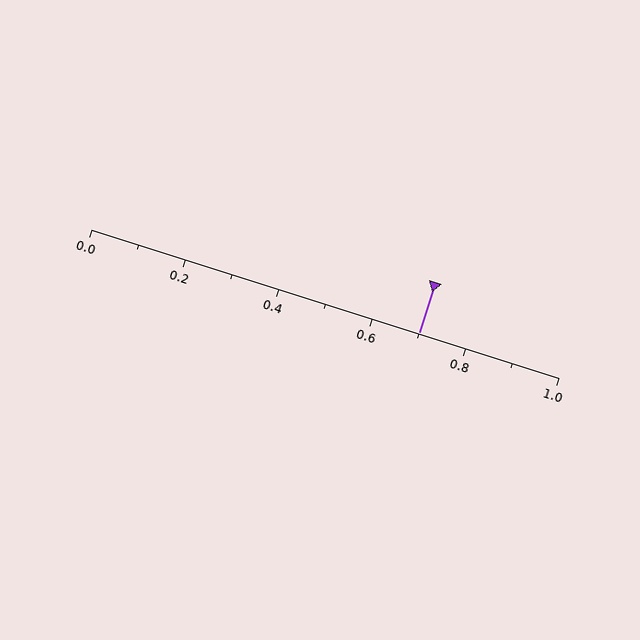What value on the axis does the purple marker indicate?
The marker indicates approximately 0.7.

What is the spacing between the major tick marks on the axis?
The major ticks are spaced 0.2 apart.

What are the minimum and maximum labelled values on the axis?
The axis runs from 0.0 to 1.0.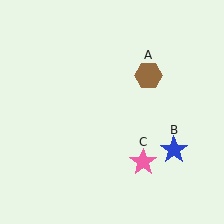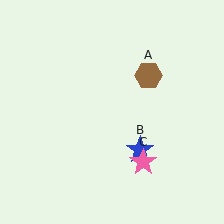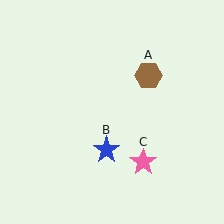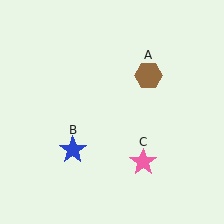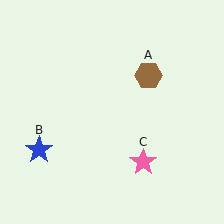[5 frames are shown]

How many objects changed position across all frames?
1 object changed position: blue star (object B).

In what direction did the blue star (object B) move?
The blue star (object B) moved left.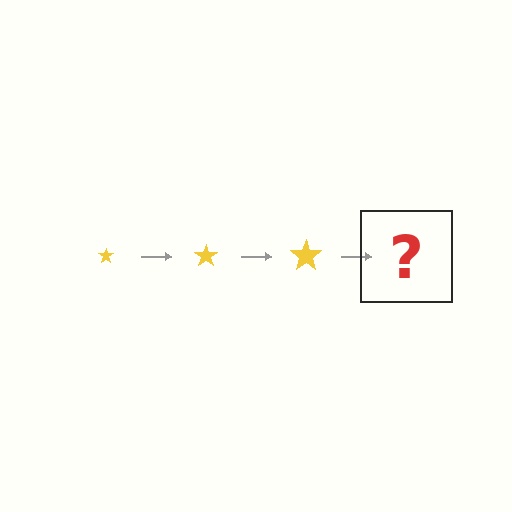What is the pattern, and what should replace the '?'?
The pattern is that the star gets progressively larger each step. The '?' should be a yellow star, larger than the previous one.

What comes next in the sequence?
The next element should be a yellow star, larger than the previous one.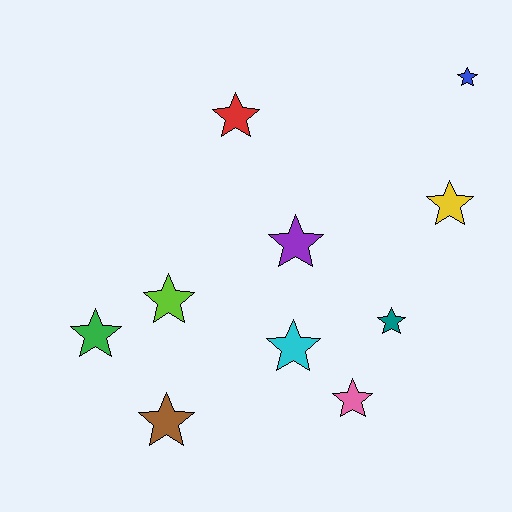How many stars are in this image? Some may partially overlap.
There are 10 stars.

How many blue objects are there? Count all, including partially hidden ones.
There is 1 blue object.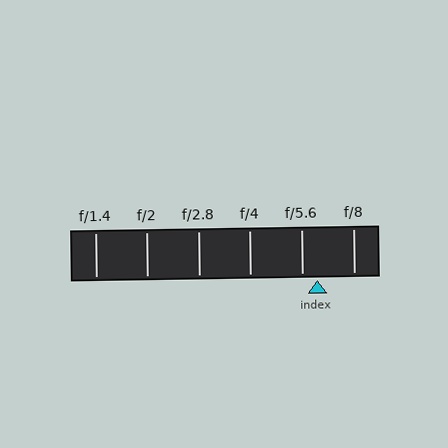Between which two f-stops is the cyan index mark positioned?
The index mark is between f/5.6 and f/8.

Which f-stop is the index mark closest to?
The index mark is closest to f/5.6.